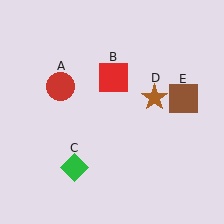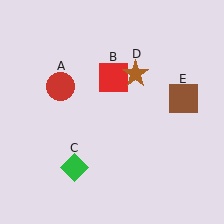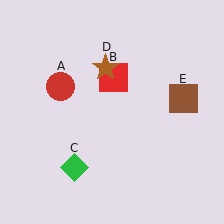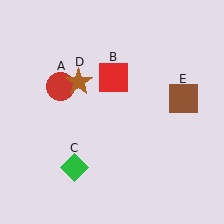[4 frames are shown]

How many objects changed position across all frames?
1 object changed position: brown star (object D).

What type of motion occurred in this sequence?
The brown star (object D) rotated counterclockwise around the center of the scene.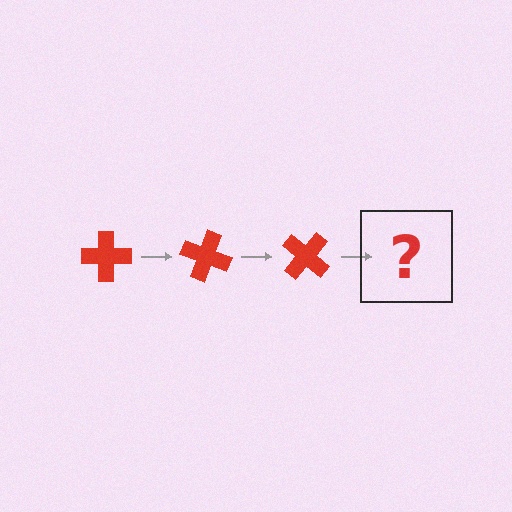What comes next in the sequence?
The next element should be a red cross rotated 60 degrees.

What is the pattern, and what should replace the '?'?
The pattern is that the cross rotates 20 degrees each step. The '?' should be a red cross rotated 60 degrees.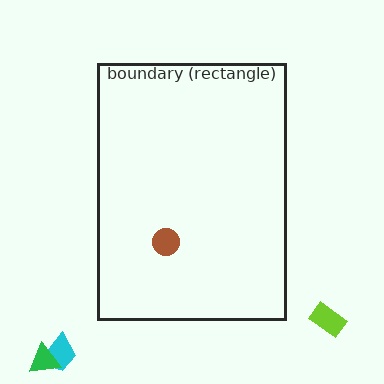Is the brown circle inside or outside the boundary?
Inside.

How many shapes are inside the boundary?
1 inside, 3 outside.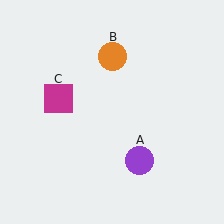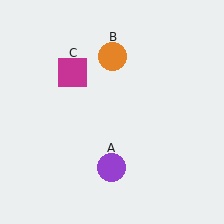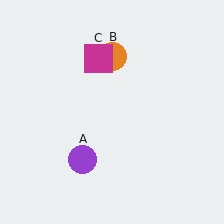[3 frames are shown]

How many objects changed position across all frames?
2 objects changed position: purple circle (object A), magenta square (object C).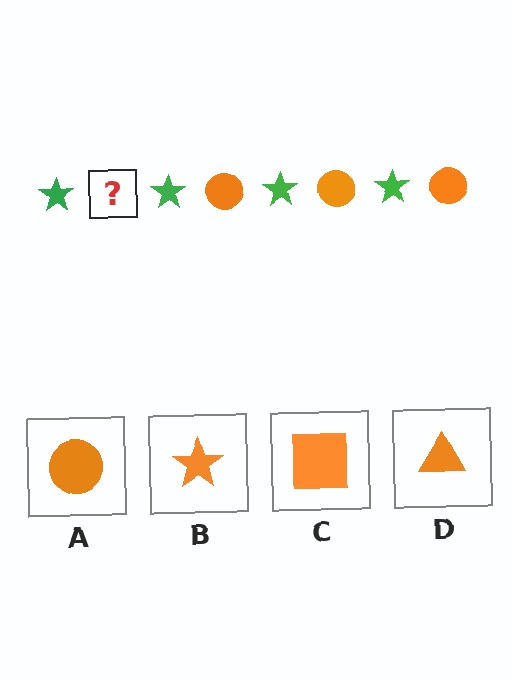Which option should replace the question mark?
Option A.